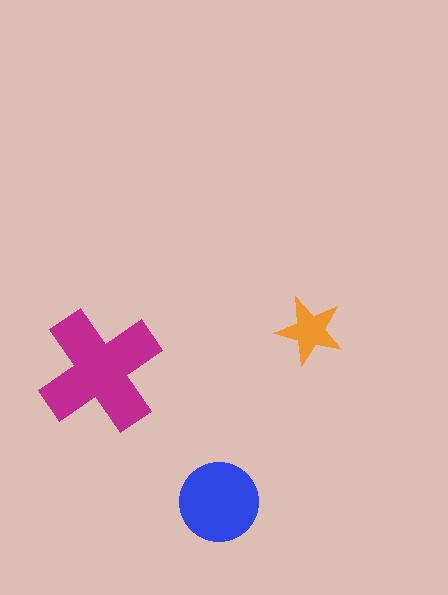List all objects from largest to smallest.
The magenta cross, the blue circle, the orange star.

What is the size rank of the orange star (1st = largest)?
3rd.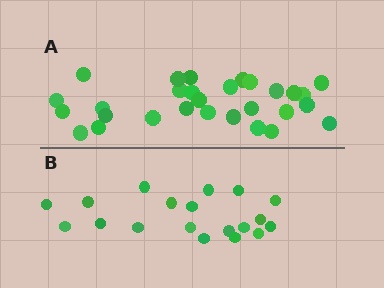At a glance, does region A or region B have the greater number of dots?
Region A (the top region) has more dots.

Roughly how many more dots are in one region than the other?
Region A has roughly 10 or so more dots than region B.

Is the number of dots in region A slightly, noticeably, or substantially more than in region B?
Region A has substantially more. The ratio is roughly 1.5 to 1.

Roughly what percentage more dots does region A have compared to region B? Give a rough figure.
About 55% more.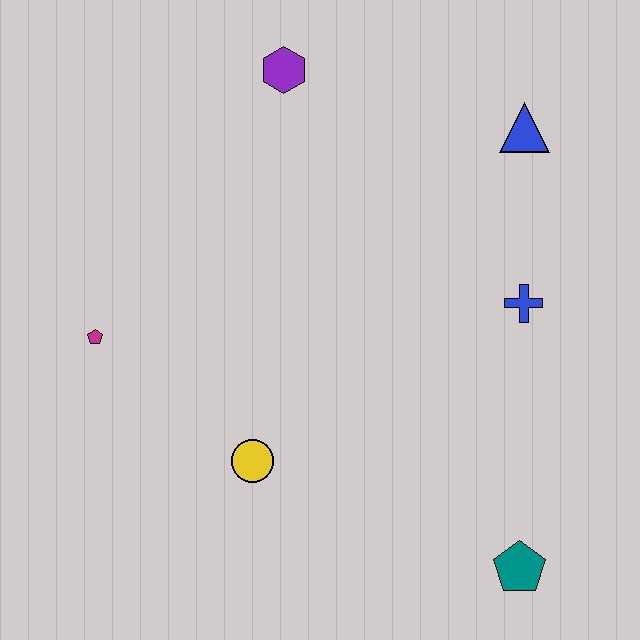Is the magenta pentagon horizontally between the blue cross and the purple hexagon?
No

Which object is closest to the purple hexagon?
The blue triangle is closest to the purple hexagon.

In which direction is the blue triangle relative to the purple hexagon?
The blue triangle is to the right of the purple hexagon.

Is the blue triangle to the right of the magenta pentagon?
Yes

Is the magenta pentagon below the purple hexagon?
Yes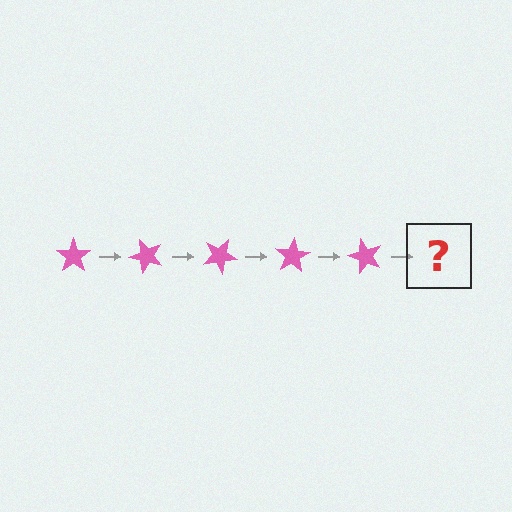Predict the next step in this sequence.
The next step is a pink star rotated 250 degrees.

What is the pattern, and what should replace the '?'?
The pattern is that the star rotates 50 degrees each step. The '?' should be a pink star rotated 250 degrees.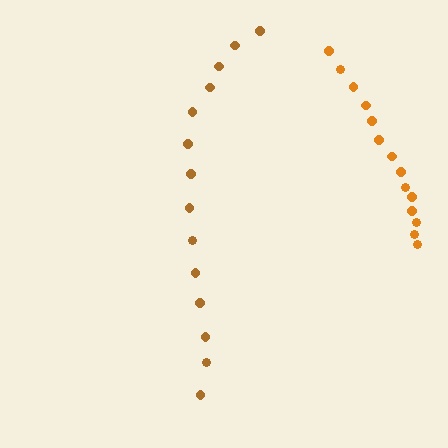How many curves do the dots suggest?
There are 2 distinct paths.